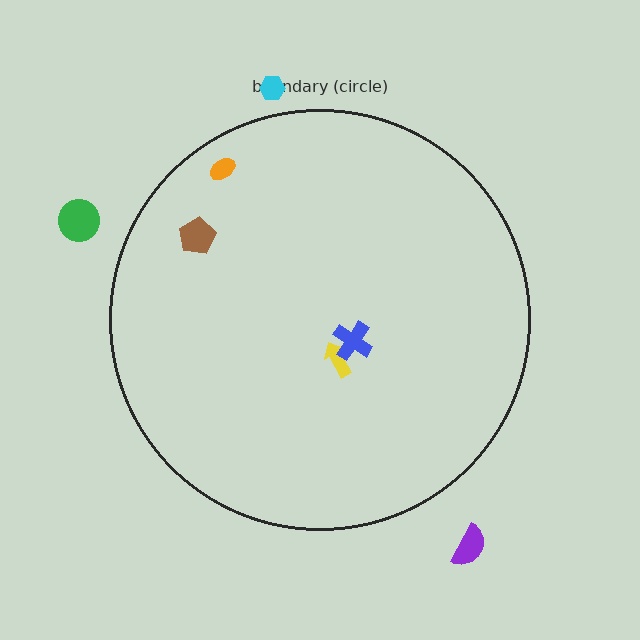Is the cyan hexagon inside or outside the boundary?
Outside.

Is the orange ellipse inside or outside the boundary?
Inside.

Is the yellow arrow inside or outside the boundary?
Inside.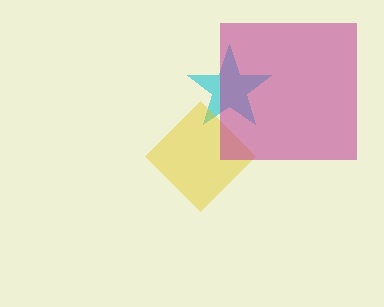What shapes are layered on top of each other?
The layered shapes are: a cyan star, a yellow diamond, a magenta square.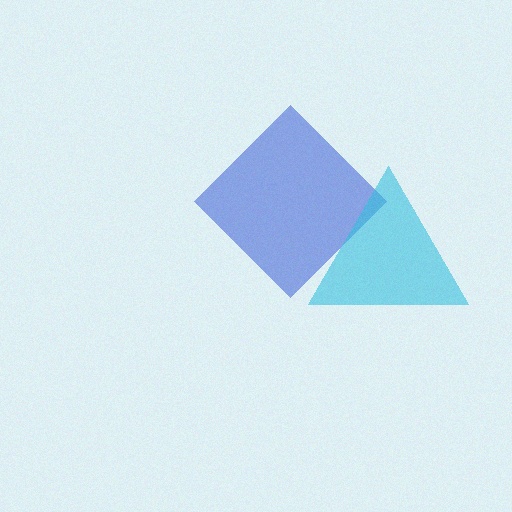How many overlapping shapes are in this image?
There are 2 overlapping shapes in the image.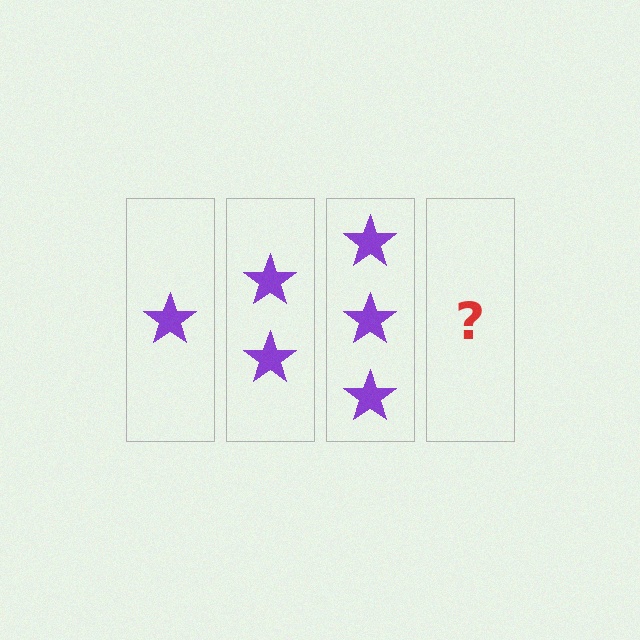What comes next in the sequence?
The next element should be 4 stars.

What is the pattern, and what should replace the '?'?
The pattern is that each step adds one more star. The '?' should be 4 stars.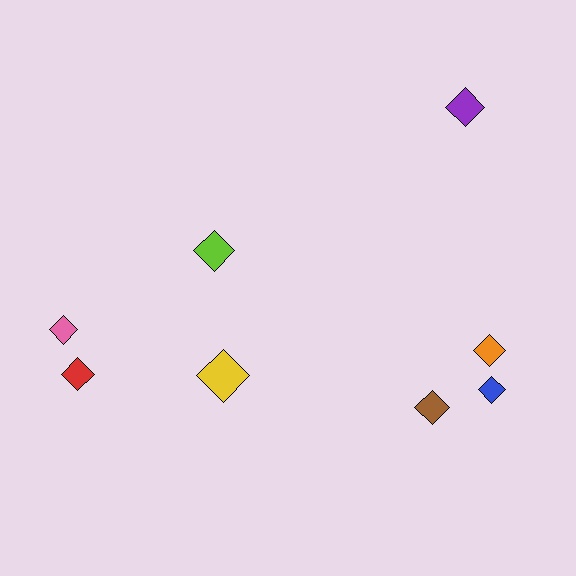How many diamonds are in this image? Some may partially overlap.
There are 8 diamonds.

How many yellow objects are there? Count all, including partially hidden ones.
There is 1 yellow object.